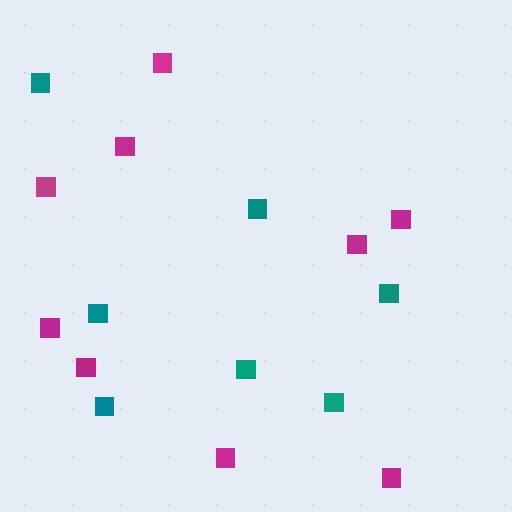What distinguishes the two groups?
There are 2 groups: one group of magenta squares (9) and one group of teal squares (7).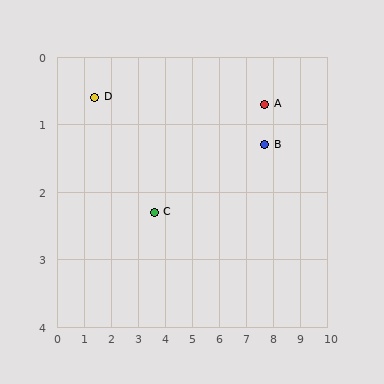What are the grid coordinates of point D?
Point D is at approximately (1.4, 0.6).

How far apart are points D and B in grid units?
Points D and B are about 6.3 grid units apart.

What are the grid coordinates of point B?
Point B is at approximately (7.7, 1.3).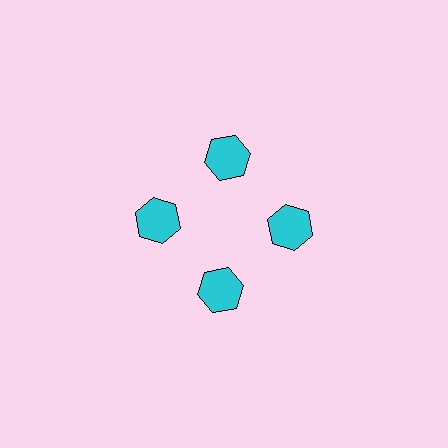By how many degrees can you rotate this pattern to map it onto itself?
The pattern maps onto itself every 90 degrees of rotation.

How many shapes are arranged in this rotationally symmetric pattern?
There are 4 shapes, arranged in 4 groups of 1.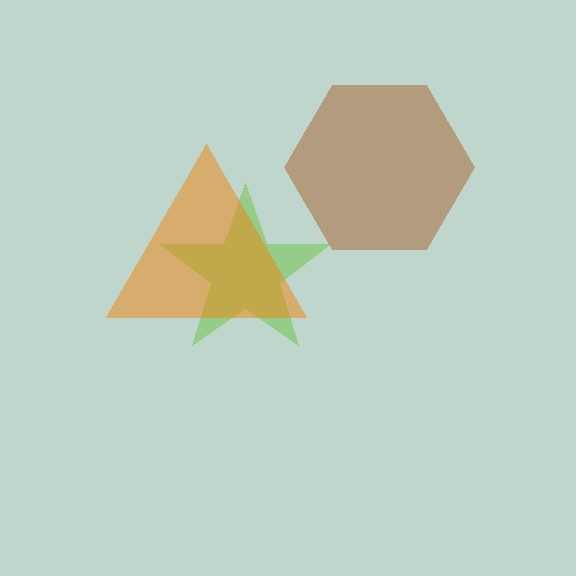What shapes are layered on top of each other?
The layered shapes are: a brown hexagon, a lime star, an orange triangle.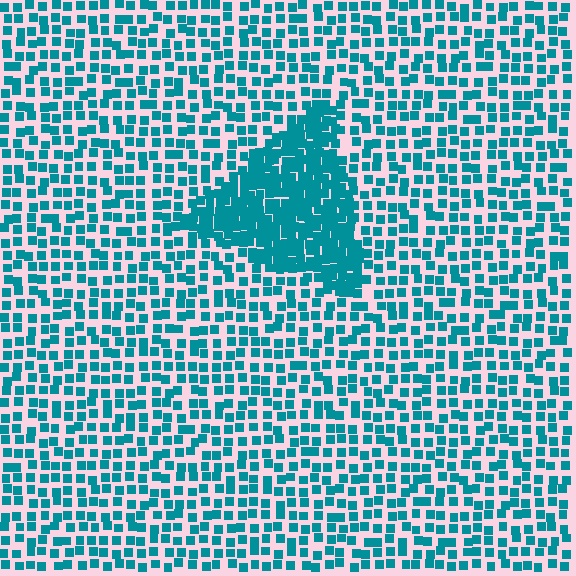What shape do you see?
I see a triangle.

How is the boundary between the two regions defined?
The boundary is defined by a change in element density (approximately 2.3x ratio). All elements are the same color, size, and shape.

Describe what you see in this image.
The image contains small teal elements arranged at two different densities. A triangle-shaped region is visible where the elements are more densely packed than the surrounding area.